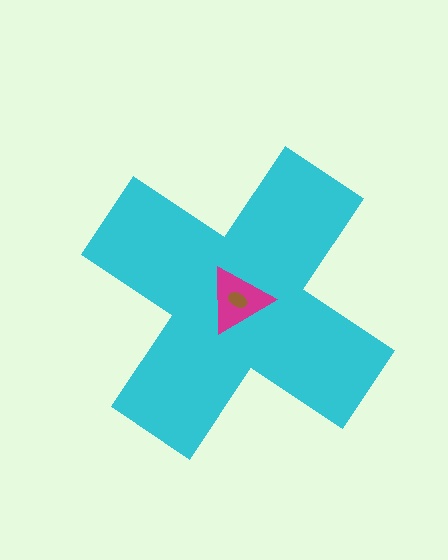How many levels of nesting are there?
3.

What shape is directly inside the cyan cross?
The magenta triangle.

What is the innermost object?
The brown ellipse.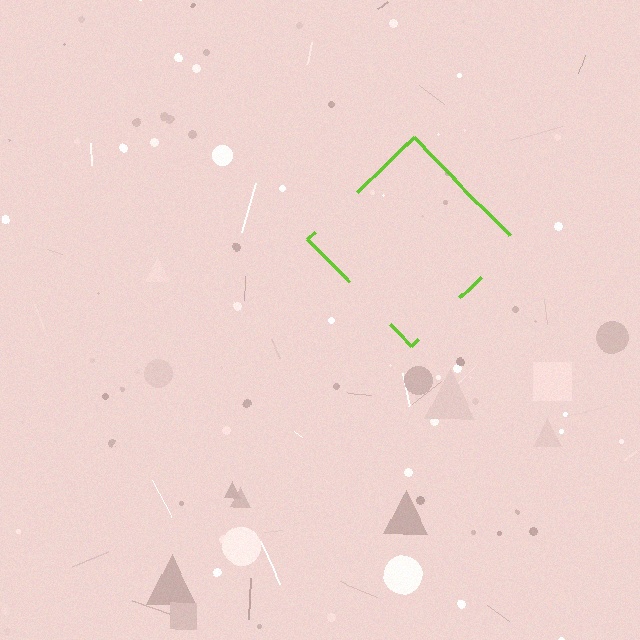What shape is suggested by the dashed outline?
The dashed outline suggests a diamond.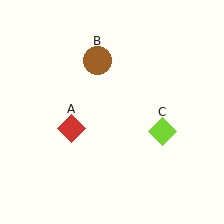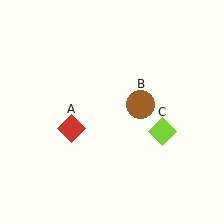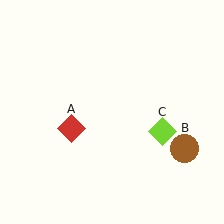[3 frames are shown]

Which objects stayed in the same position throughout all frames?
Red diamond (object A) and lime diamond (object C) remained stationary.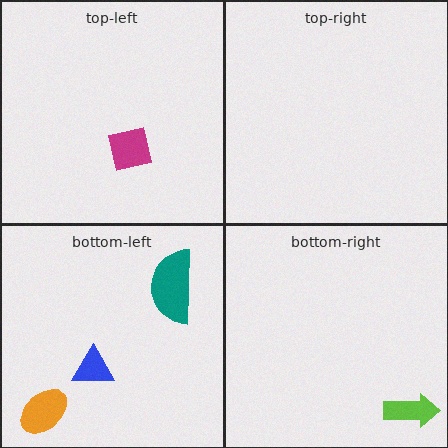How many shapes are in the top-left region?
1.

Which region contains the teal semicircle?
The bottom-left region.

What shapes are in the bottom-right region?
The lime arrow.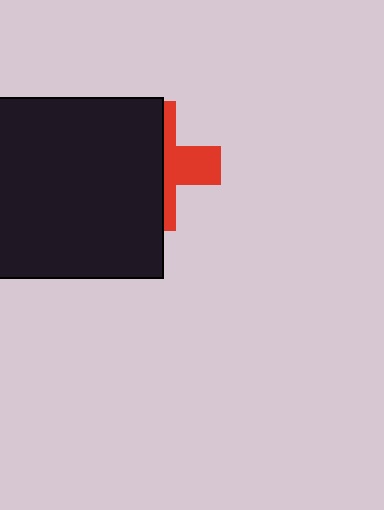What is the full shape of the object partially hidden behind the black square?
The partially hidden object is a red cross.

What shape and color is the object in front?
The object in front is a black square.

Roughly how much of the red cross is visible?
A small part of it is visible (roughly 39%).